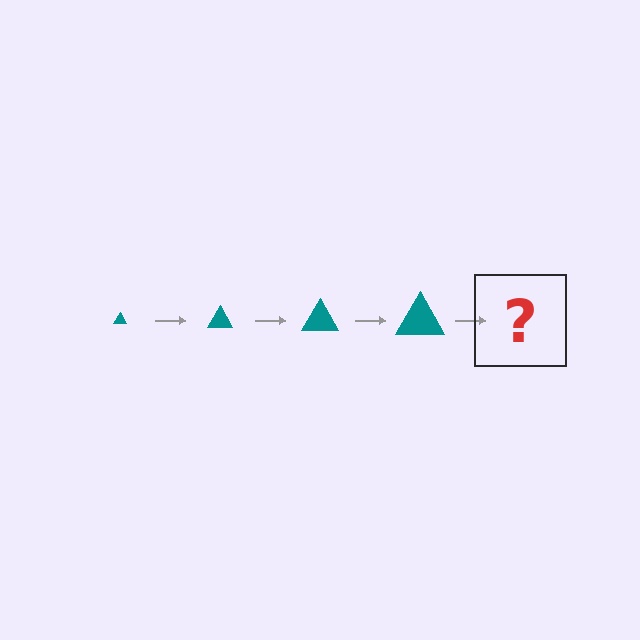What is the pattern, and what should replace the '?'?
The pattern is that the triangle gets progressively larger each step. The '?' should be a teal triangle, larger than the previous one.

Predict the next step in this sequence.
The next step is a teal triangle, larger than the previous one.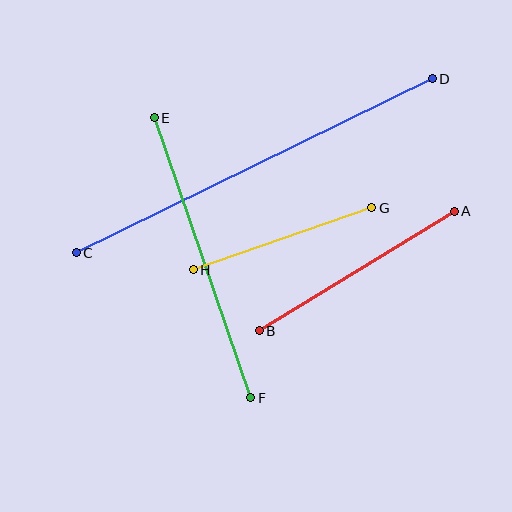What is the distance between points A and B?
The distance is approximately 229 pixels.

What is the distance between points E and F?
The distance is approximately 296 pixels.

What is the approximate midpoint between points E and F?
The midpoint is at approximately (202, 258) pixels.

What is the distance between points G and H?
The distance is approximately 189 pixels.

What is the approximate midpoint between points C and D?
The midpoint is at approximately (254, 166) pixels.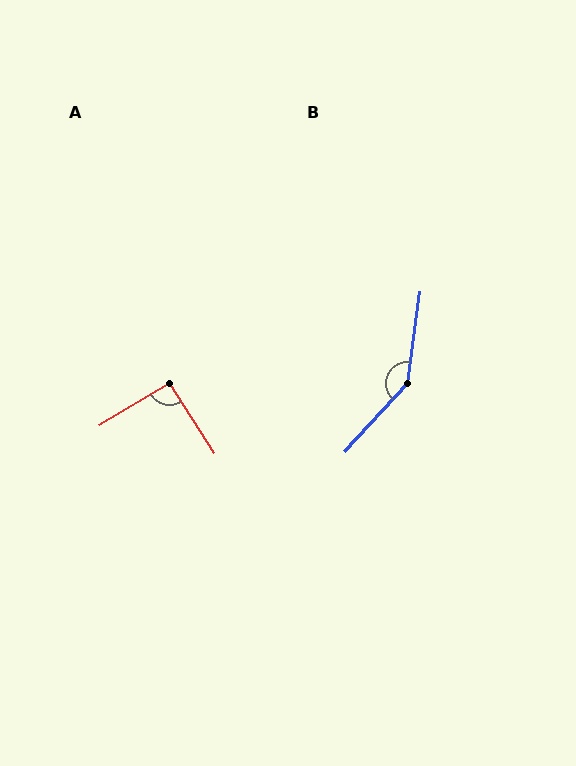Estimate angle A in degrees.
Approximately 91 degrees.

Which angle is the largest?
B, at approximately 145 degrees.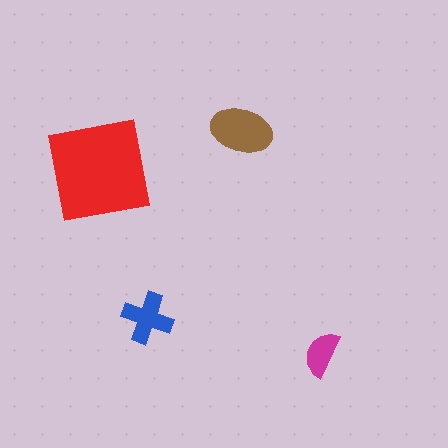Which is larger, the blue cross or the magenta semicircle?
The blue cross.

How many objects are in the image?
There are 4 objects in the image.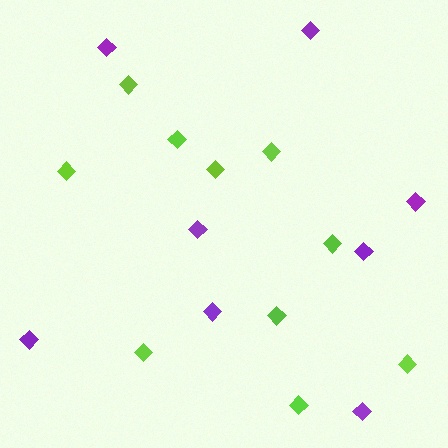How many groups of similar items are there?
There are 2 groups: one group of lime diamonds (10) and one group of purple diamonds (8).